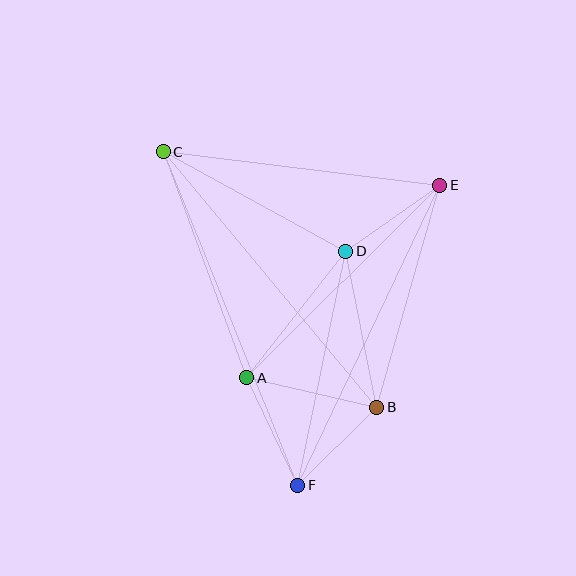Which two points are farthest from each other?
Points C and F are farthest from each other.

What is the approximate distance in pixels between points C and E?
The distance between C and E is approximately 279 pixels.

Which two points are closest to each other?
Points B and F are closest to each other.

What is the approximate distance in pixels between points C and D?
The distance between C and D is approximately 208 pixels.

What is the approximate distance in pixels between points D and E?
The distance between D and E is approximately 115 pixels.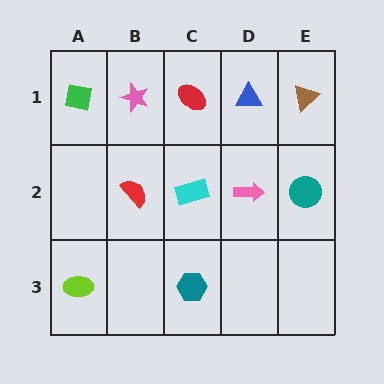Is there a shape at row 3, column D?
No, that cell is empty.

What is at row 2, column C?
A cyan rectangle.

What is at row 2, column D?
A pink arrow.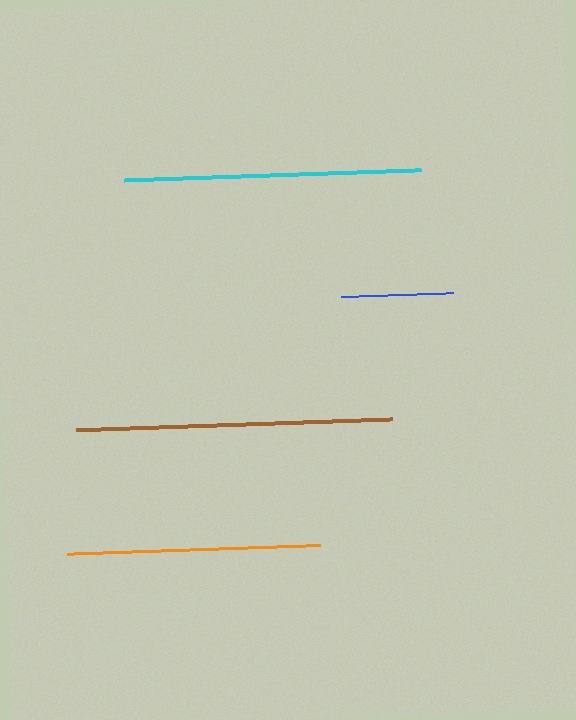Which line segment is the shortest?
The blue line is the shortest at approximately 112 pixels.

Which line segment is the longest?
The brown line is the longest at approximately 316 pixels.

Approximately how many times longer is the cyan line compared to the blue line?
The cyan line is approximately 2.7 times the length of the blue line.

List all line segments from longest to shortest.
From longest to shortest: brown, cyan, orange, blue.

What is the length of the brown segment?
The brown segment is approximately 316 pixels long.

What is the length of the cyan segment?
The cyan segment is approximately 297 pixels long.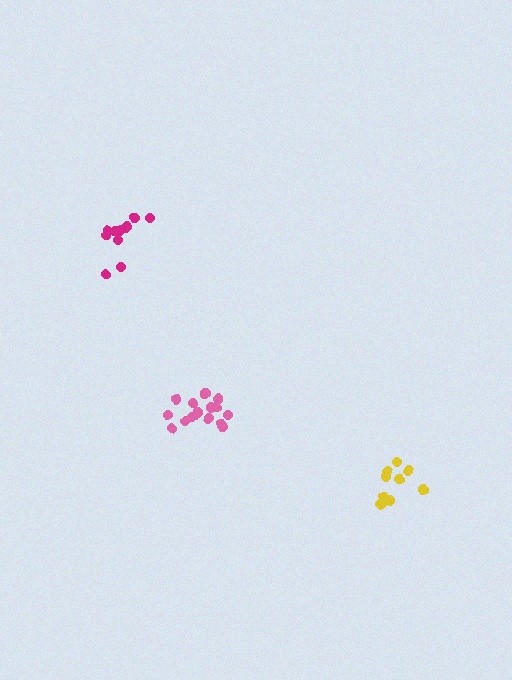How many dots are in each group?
Group 1: 11 dots, Group 2: 10 dots, Group 3: 16 dots (37 total).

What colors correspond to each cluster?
The clusters are colored: magenta, yellow, pink.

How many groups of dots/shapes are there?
There are 3 groups.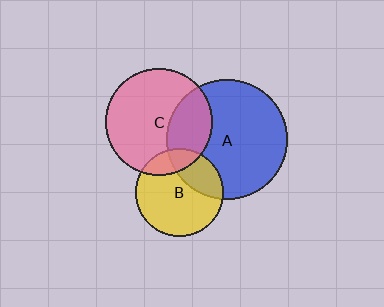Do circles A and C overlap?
Yes.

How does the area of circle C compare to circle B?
Approximately 1.5 times.